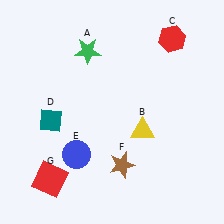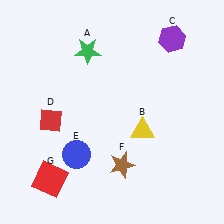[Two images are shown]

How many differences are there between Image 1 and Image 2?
There are 2 differences between the two images.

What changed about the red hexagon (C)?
In Image 1, C is red. In Image 2, it changed to purple.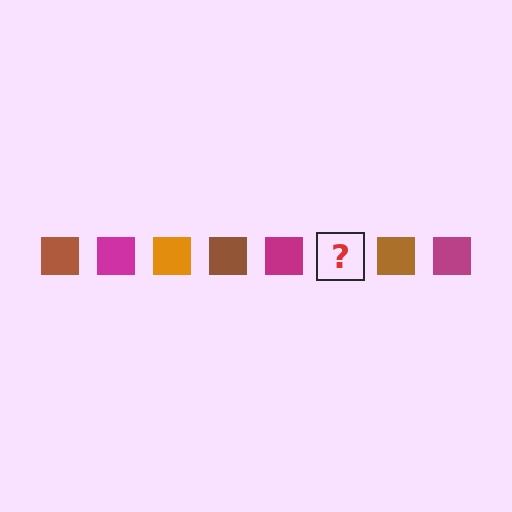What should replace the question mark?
The question mark should be replaced with an orange square.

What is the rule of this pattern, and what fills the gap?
The rule is that the pattern cycles through brown, magenta, orange squares. The gap should be filled with an orange square.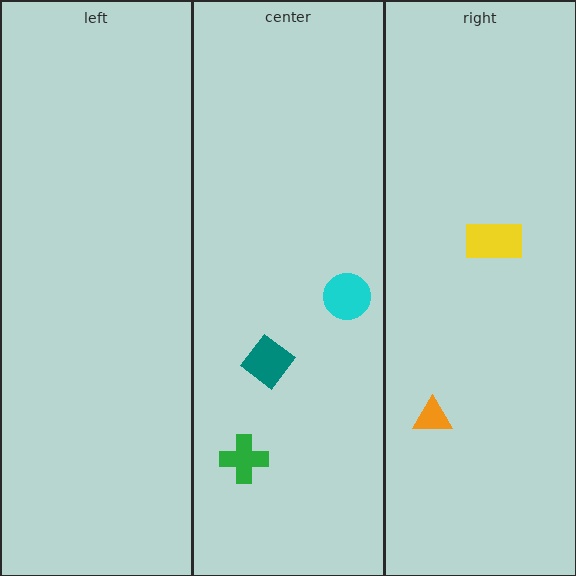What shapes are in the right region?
The yellow rectangle, the orange triangle.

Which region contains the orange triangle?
The right region.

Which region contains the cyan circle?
The center region.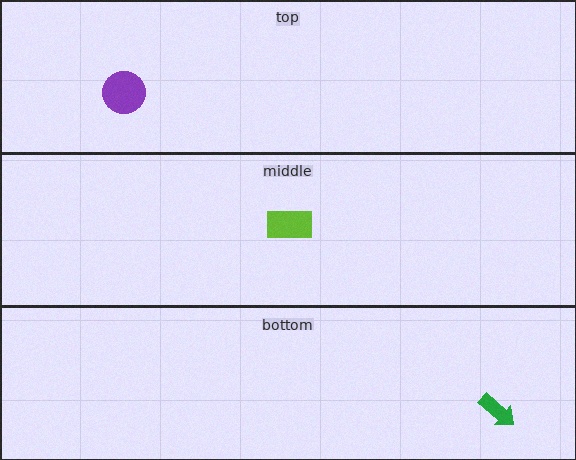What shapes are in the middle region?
The lime rectangle.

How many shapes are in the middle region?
1.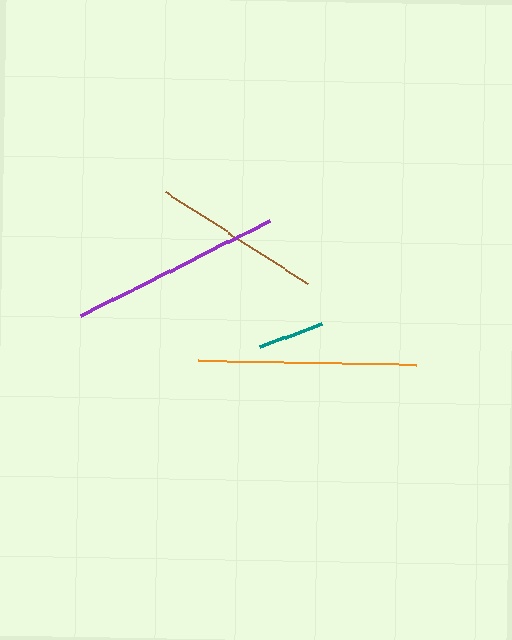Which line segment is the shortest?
The teal line is the shortest at approximately 66 pixels.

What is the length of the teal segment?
The teal segment is approximately 66 pixels long.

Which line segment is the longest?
The orange line is the longest at approximately 219 pixels.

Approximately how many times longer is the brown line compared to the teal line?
The brown line is approximately 2.6 times the length of the teal line.